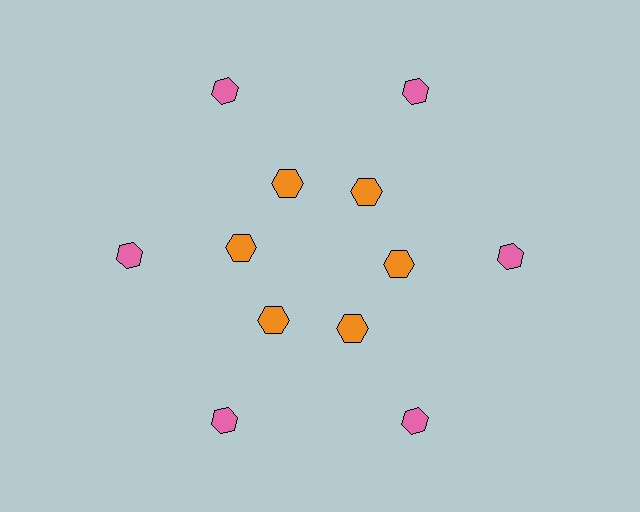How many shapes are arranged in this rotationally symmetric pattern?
There are 12 shapes, arranged in 6 groups of 2.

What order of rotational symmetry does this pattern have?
This pattern has 6-fold rotational symmetry.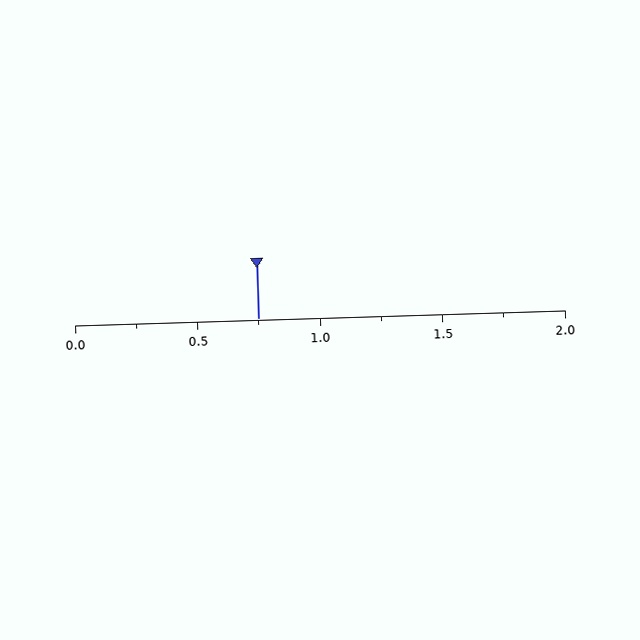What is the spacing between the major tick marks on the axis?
The major ticks are spaced 0.5 apart.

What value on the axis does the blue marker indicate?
The marker indicates approximately 0.75.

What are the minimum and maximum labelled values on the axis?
The axis runs from 0.0 to 2.0.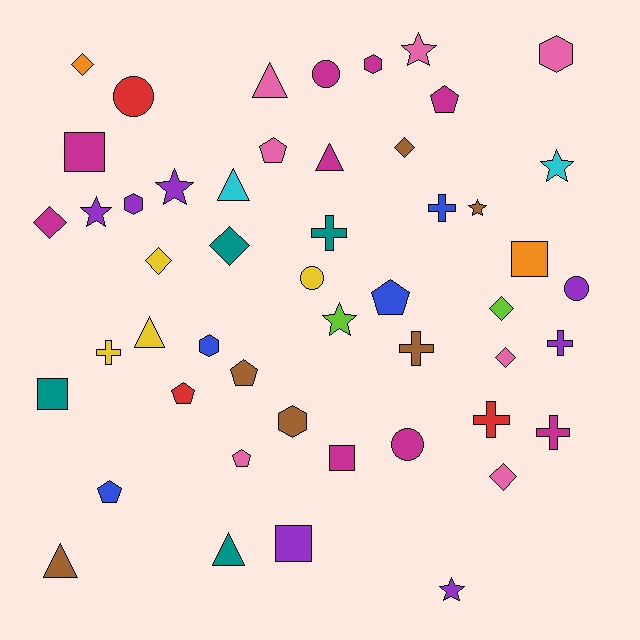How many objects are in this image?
There are 50 objects.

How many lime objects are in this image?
There are 2 lime objects.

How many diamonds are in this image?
There are 8 diamonds.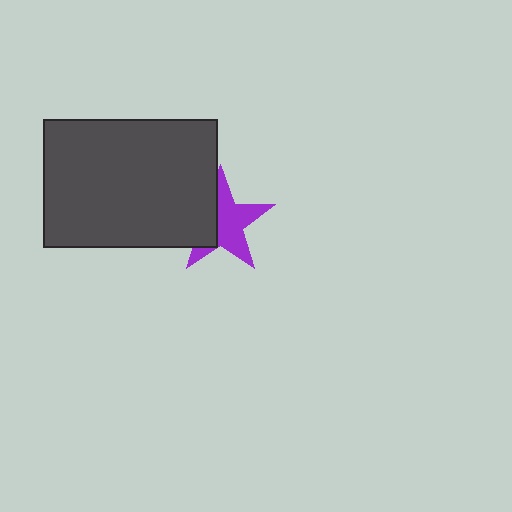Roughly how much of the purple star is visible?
About half of it is visible (roughly 63%).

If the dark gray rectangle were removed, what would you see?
You would see the complete purple star.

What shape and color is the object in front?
The object in front is a dark gray rectangle.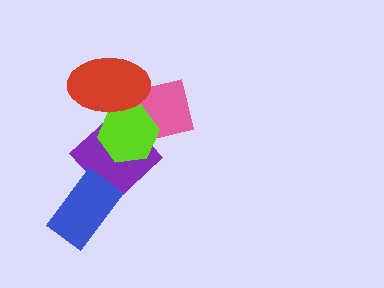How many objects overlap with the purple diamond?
4 objects overlap with the purple diamond.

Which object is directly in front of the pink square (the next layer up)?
The purple diamond is directly in front of the pink square.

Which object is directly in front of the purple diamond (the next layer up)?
The lime hexagon is directly in front of the purple diamond.